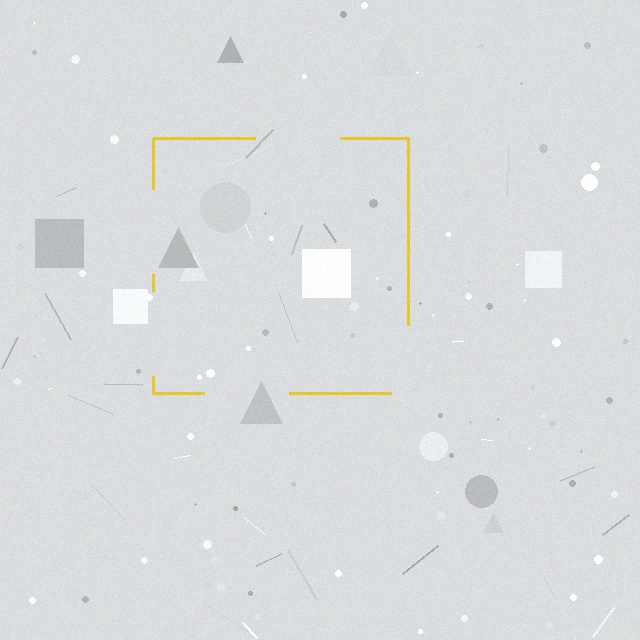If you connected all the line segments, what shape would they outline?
They would outline a square.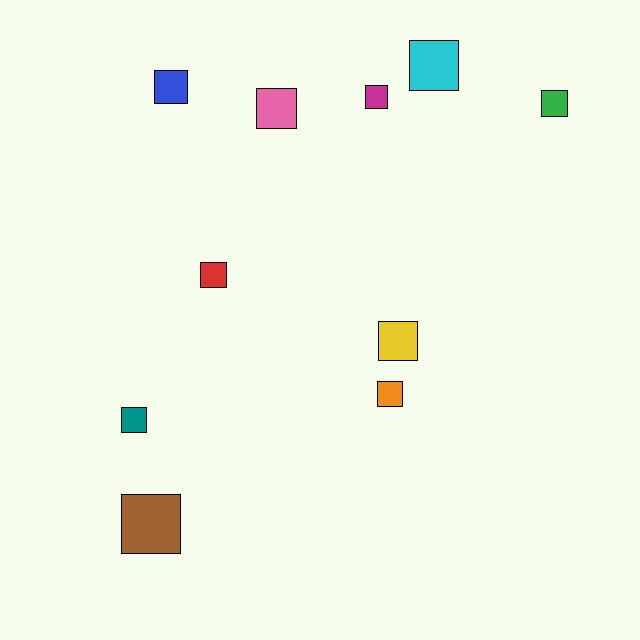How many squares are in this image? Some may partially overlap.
There are 10 squares.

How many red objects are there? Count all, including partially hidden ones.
There is 1 red object.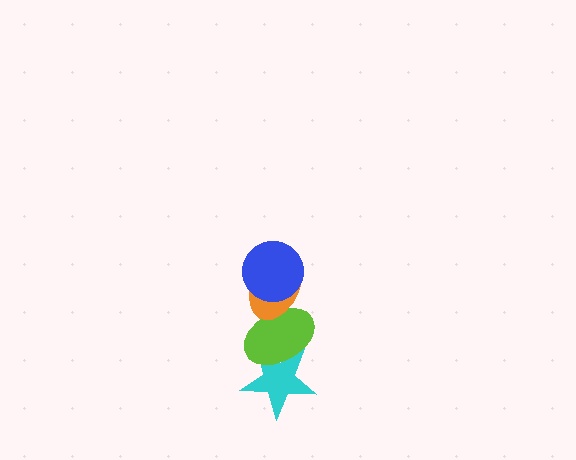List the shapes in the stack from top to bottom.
From top to bottom: the blue circle, the orange ellipse, the lime ellipse, the cyan star.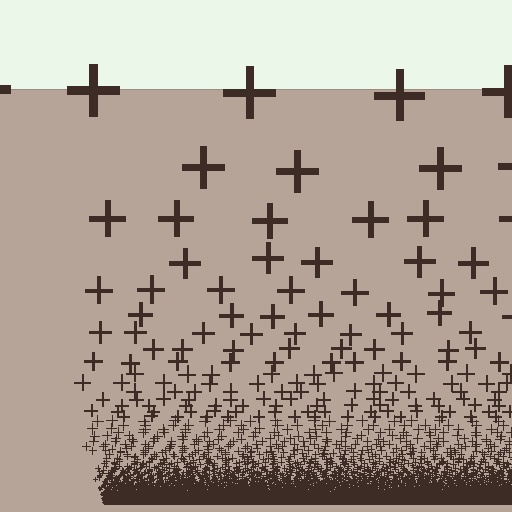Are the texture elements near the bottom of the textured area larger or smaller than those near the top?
Smaller. The gradient is inverted — elements near the bottom are smaller and denser.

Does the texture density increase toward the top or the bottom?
Density increases toward the bottom.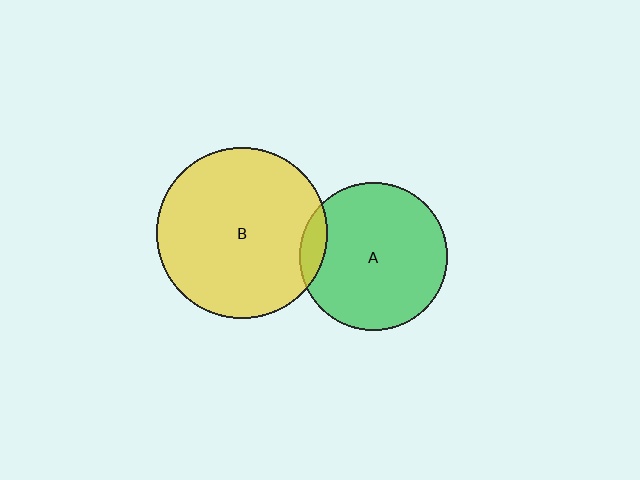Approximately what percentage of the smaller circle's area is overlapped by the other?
Approximately 10%.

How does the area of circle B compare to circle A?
Approximately 1.3 times.